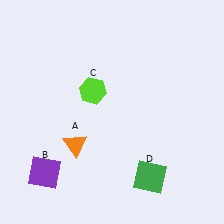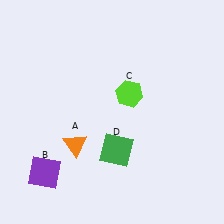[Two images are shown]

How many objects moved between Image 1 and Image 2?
2 objects moved between the two images.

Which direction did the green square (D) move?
The green square (D) moved left.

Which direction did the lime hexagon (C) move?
The lime hexagon (C) moved right.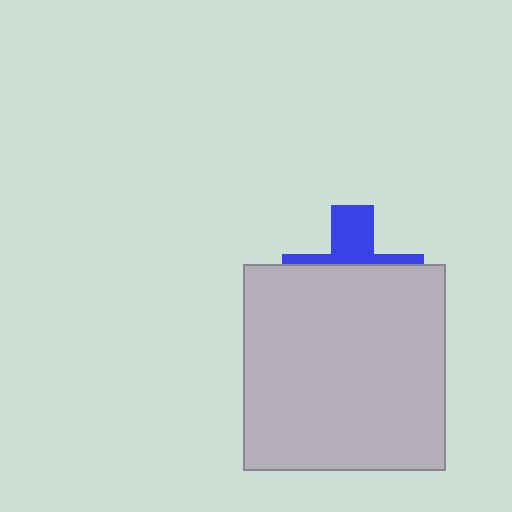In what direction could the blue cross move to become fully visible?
The blue cross could move up. That would shift it out from behind the light gray rectangle entirely.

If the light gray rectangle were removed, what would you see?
You would see the complete blue cross.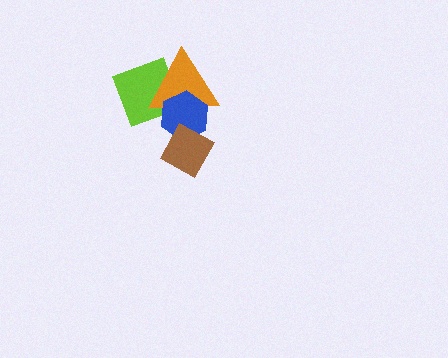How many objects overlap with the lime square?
2 objects overlap with the lime square.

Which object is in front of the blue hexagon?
The brown diamond is in front of the blue hexagon.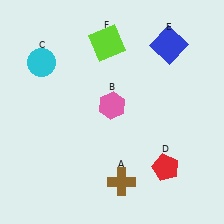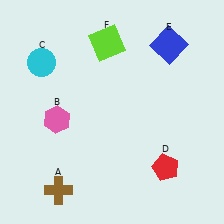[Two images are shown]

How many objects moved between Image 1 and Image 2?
2 objects moved between the two images.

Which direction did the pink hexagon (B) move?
The pink hexagon (B) moved left.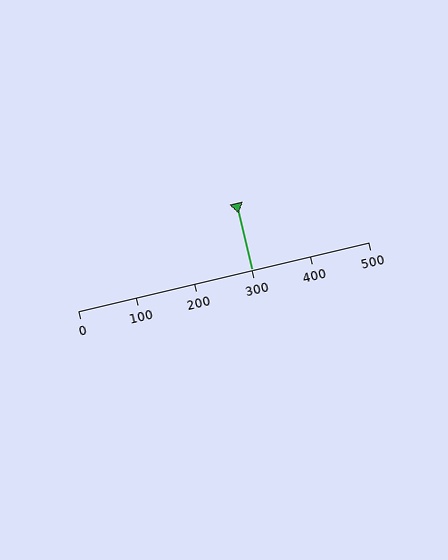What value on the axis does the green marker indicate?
The marker indicates approximately 300.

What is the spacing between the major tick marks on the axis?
The major ticks are spaced 100 apart.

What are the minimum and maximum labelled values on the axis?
The axis runs from 0 to 500.